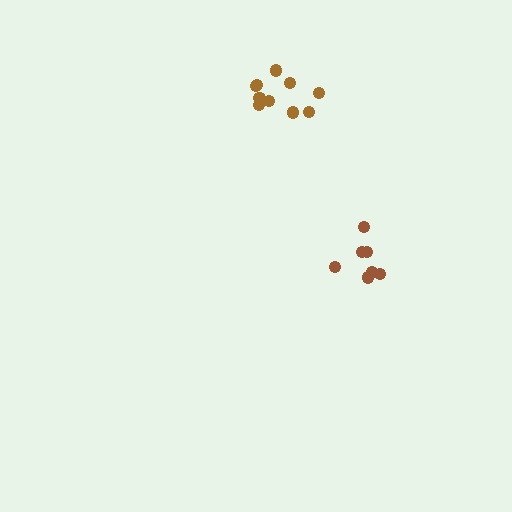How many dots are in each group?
Group 1: 10 dots, Group 2: 7 dots (17 total).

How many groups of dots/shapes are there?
There are 2 groups.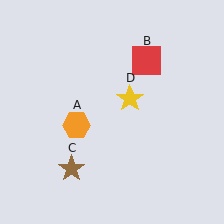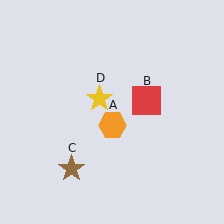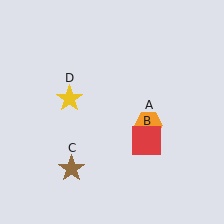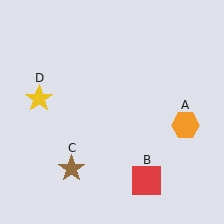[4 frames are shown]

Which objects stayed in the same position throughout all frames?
Brown star (object C) remained stationary.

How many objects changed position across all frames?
3 objects changed position: orange hexagon (object A), red square (object B), yellow star (object D).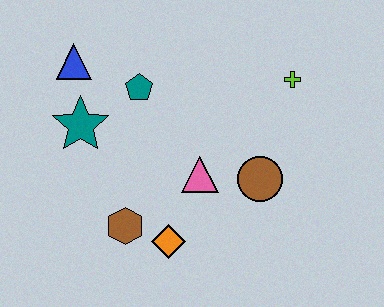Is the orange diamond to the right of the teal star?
Yes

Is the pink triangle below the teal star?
Yes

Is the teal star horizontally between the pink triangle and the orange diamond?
No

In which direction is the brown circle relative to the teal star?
The brown circle is to the right of the teal star.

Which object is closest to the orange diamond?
The brown hexagon is closest to the orange diamond.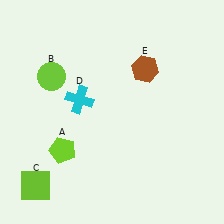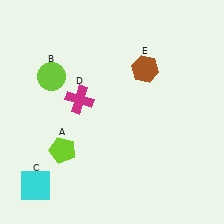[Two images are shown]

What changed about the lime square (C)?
In Image 1, C is lime. In Image 2, it changed to cyan.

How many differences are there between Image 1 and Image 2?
There are 2 differences between the two images.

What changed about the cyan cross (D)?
In Image 1, D is cyan. In Image 2, it changed to magenta.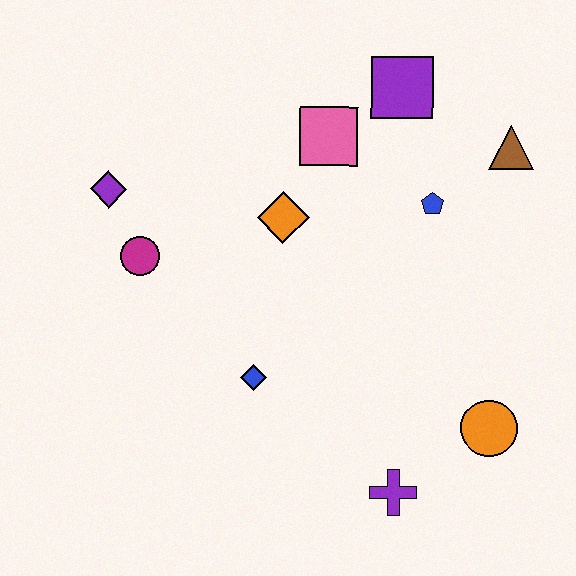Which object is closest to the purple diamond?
The magenta circle is closest to the purple diamond.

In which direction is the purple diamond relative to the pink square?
The purple diamond is to the left of the pink square.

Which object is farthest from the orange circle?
The purple diamond is farthest from the orange circle.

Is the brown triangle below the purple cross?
No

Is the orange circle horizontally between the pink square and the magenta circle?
No